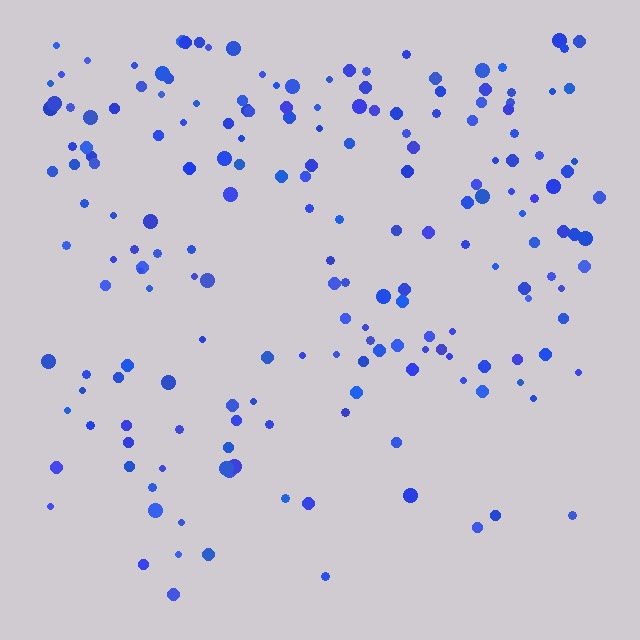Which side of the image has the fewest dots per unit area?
The bottom.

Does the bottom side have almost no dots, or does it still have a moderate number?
Still a moderate number, just noticeably fewer than the top.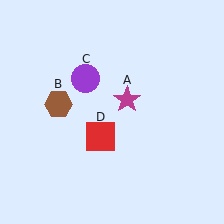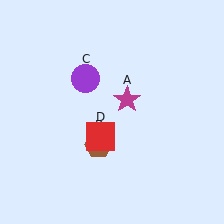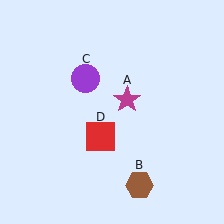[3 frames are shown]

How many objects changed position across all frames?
1 object changed position: brown hexagon (object B).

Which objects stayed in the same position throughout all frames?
Magenta star (object A) and purple circle (object C) and red square (object D) remained stationary.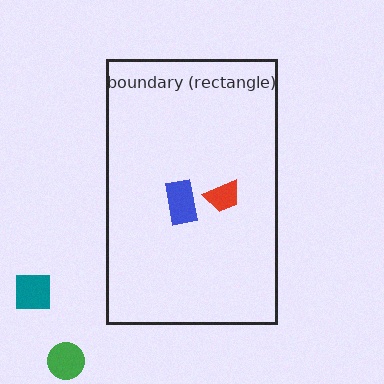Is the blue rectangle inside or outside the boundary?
Inside.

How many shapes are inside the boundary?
2 inside, 2 outside.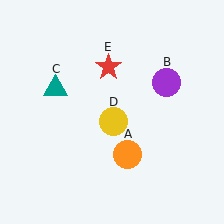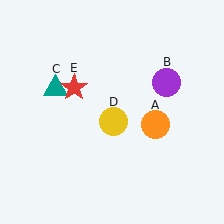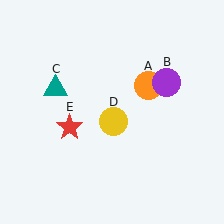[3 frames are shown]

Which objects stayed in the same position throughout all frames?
Purple circle (object B) and teal triangle (object C) and yellow circle (object D) remained stationary.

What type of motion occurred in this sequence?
The orange circle (object A), red star (object E) rotated counterclockwise around the center of the scene.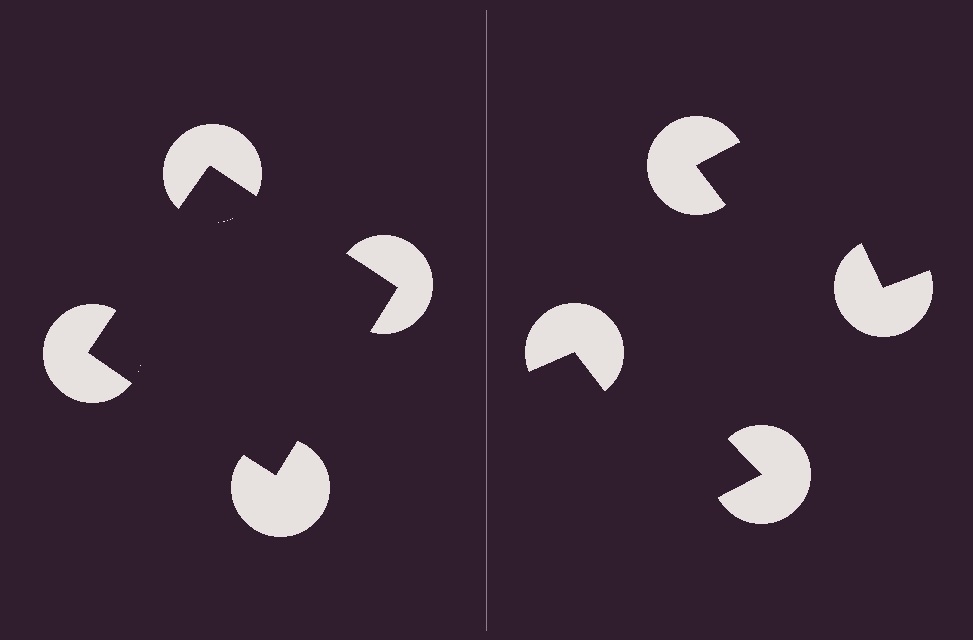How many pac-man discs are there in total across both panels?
8 — 4 on each side.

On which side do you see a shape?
An illusory square appears on the left side. On the right side the wedge cuts are rotated, so no coherent shape forms.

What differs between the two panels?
The pac-man discs are positioned identically on both sides; only the wedge orientations differ. On the left they align to a square; on the right they are misaligned.